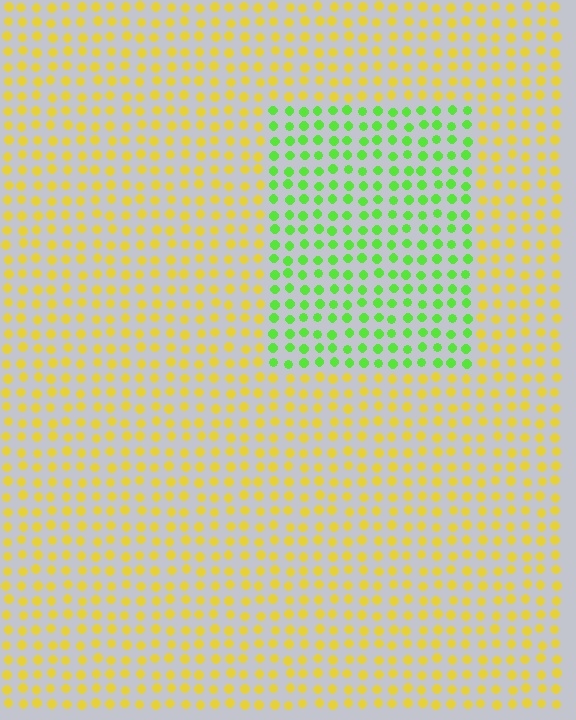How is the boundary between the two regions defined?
The boundary is defined purely by a slight shift in hue (about 56 degrees). Spacing, size, and orientation are identical on both sides.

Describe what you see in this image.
The image is filled with small yellow elements in a uniform arrangement. A rectangle-shaped region is visible where the elements are tinted to a slightly different hue, forming a subtle color boundary.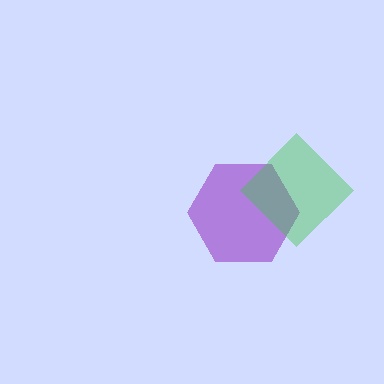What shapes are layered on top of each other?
The layered shapes are: a purple hexagon, a green diamond.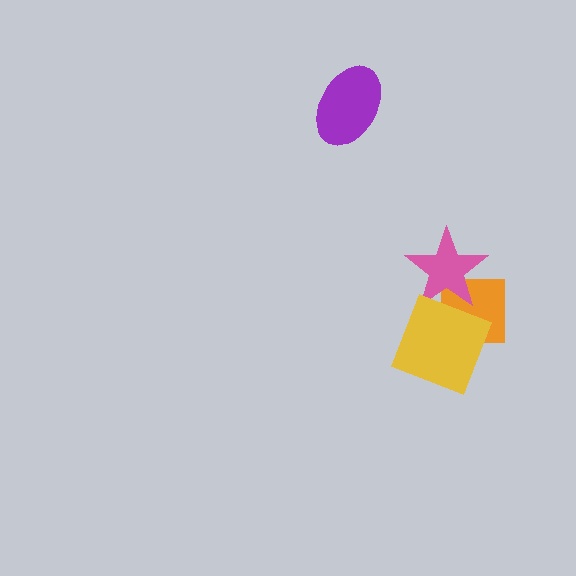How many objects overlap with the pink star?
1 object overlaps with the pink star.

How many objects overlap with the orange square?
2 objects overlap with the orange square.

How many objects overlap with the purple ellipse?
0 objects overlap with the purple ellipse.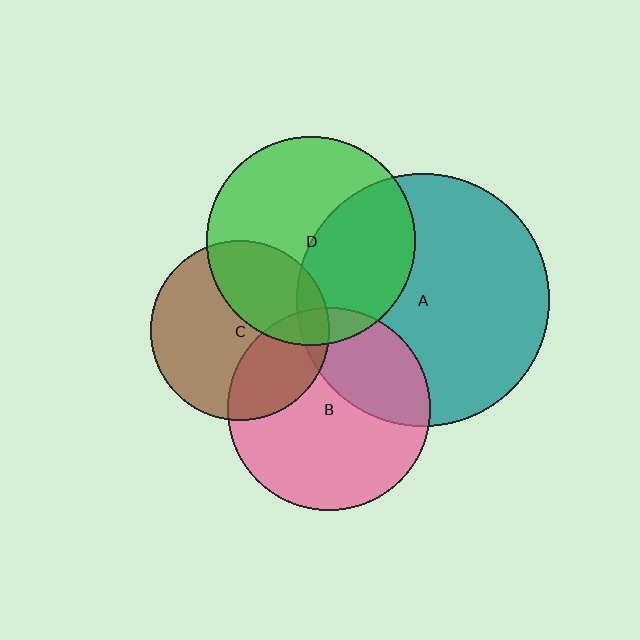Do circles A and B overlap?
Yes.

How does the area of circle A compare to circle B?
Approximately 1.5 times.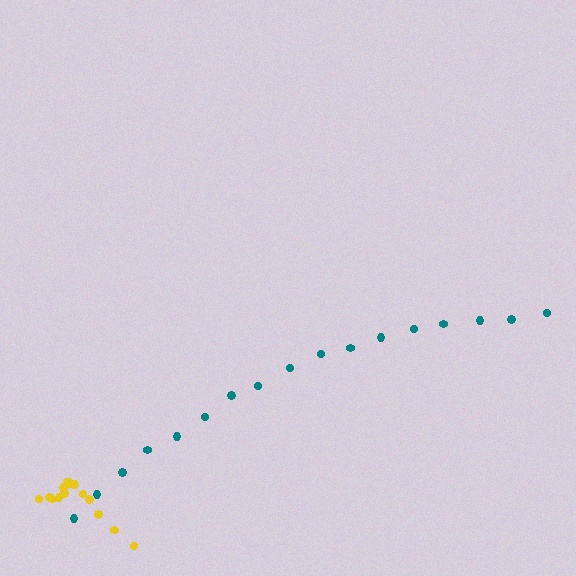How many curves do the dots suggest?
There are 2 distinct paths.